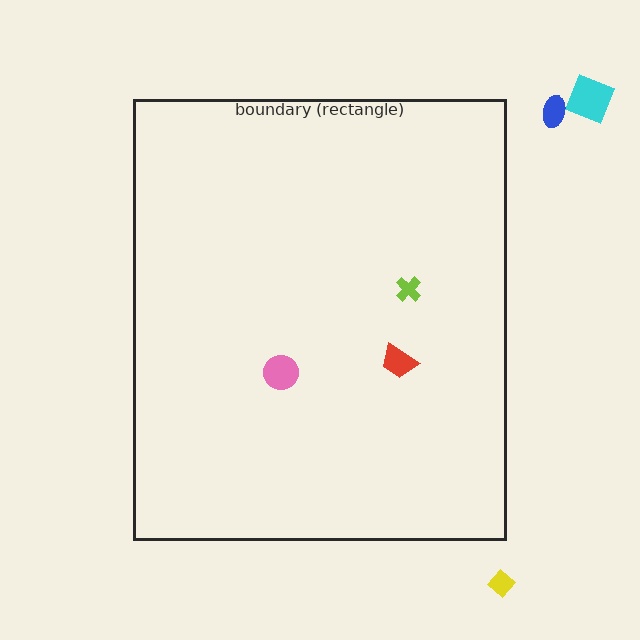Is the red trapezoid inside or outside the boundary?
Inside.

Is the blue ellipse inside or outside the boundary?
Outside.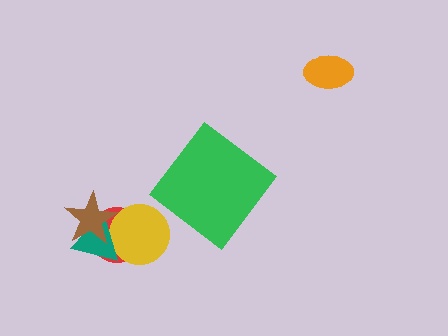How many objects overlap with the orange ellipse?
0 objects overlap with the orange ellipse.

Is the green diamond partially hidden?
No, no other shape covers it.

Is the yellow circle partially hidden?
Yes, it is partially covered by another shape.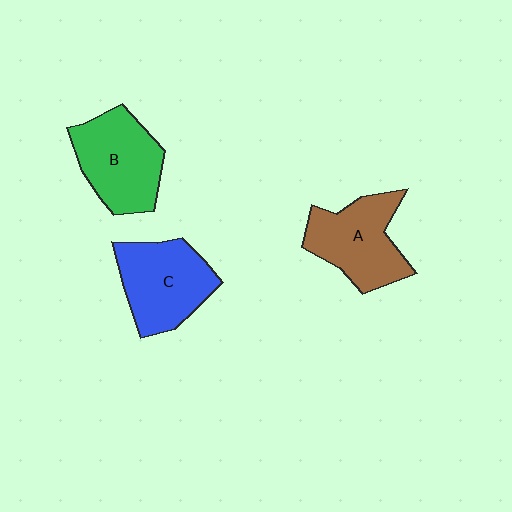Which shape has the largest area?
Shape B (green).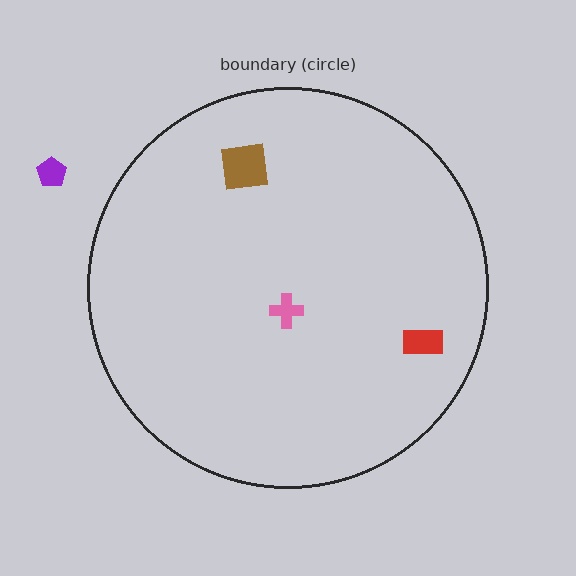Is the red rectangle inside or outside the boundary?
Inside.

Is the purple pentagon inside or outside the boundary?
Outside.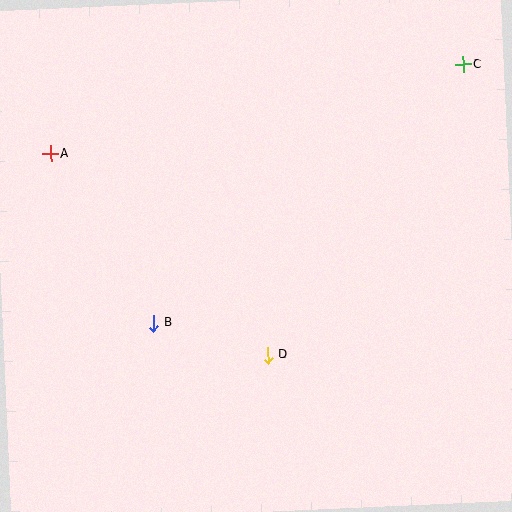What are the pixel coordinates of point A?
Point A is at (50, 154).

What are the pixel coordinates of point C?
Point C is at (463, 65).